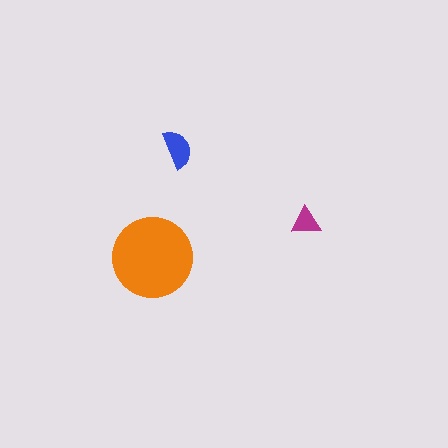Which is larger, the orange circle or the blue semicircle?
The orange circle.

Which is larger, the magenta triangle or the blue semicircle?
The blue semicircle.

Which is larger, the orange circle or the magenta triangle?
The orange circle.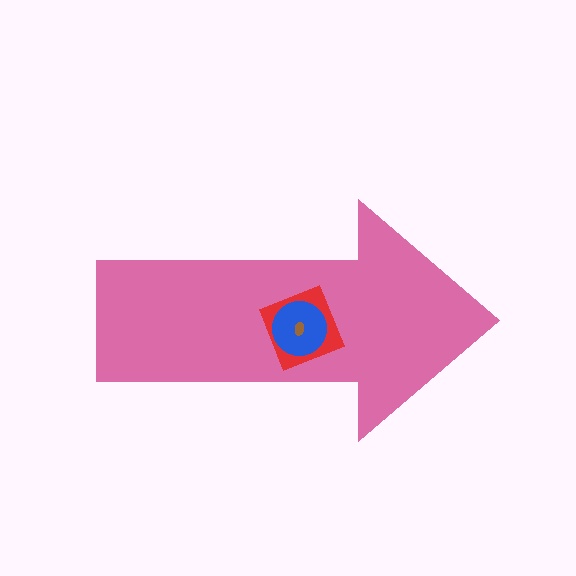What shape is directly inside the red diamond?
The blue circle.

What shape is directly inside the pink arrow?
The red diamond.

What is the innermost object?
The brown ellipse.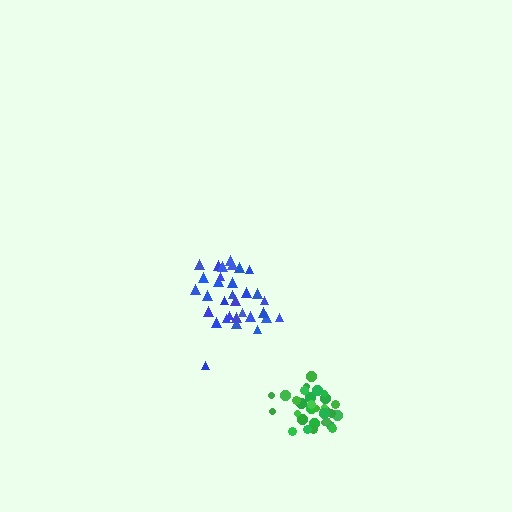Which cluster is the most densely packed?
Green.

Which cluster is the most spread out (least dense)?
Blue.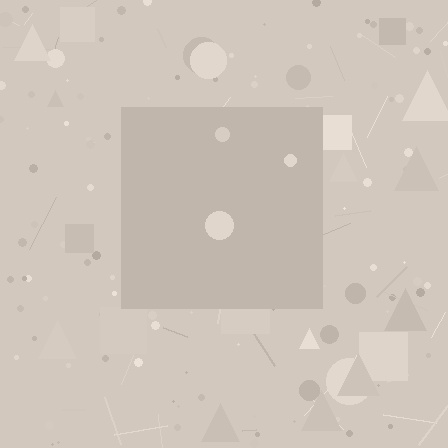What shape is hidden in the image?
A square is hidden in the image.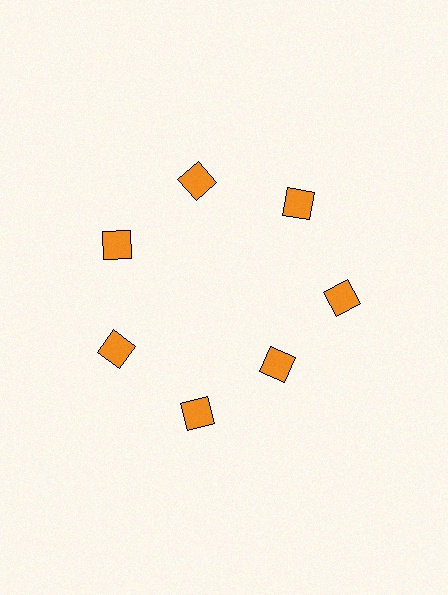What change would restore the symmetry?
The symmetry would be restored by moving it outward, back onto the ring so that all 7 squares sit at equal angles and equal distance from the center.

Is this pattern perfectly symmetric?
No. The 7 orange squares are arranged in a ring, but one element near the 5 o'clock position is pulled inward toward the center, breaking the 7-fold rotational symmetry.